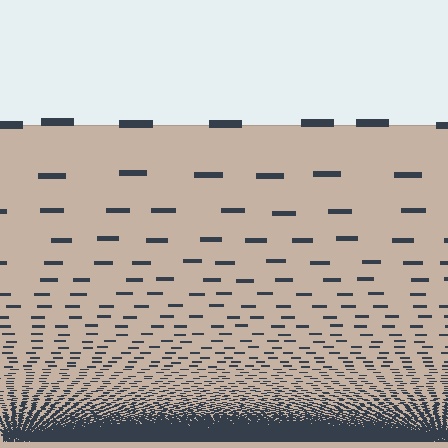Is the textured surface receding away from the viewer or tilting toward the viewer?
The surface appears to tilt toward the viewer. Texture elements get larger and sparser toward the top.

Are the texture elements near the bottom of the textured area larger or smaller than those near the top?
Smaller. The gradient is inverted — elements near the bottom are smaller and denser.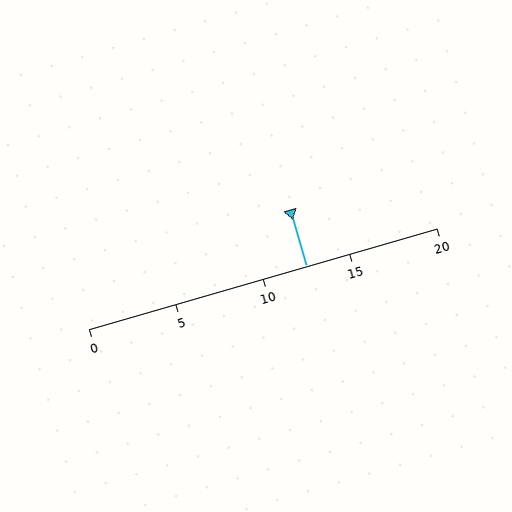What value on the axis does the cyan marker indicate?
The marker indicates approximately 12.5.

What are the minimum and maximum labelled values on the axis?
The axis runs from 0 to 20.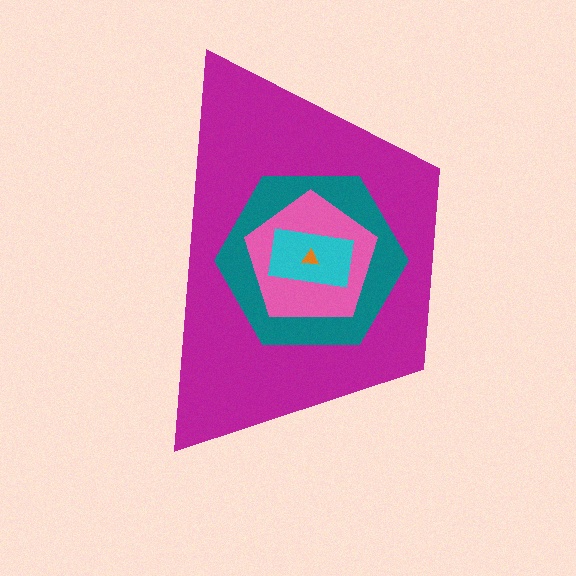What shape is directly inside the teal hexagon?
The pink pentagon.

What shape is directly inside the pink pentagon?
The cyan rectangle.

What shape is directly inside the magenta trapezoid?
The teal hexagon.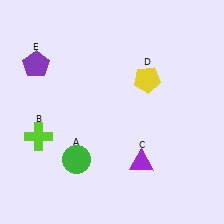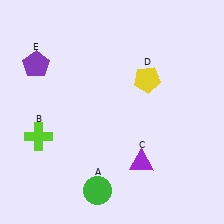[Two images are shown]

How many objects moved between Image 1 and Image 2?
1 object moved between the two images.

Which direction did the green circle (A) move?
The green circle (A) moved down.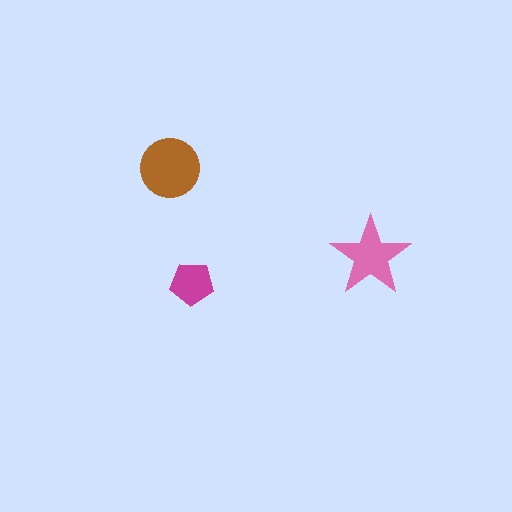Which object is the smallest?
The magenta pentagon.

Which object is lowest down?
The magenta pentagon is bottommost.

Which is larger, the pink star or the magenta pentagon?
The pink star.